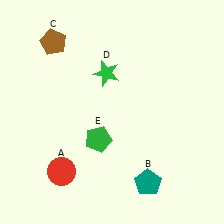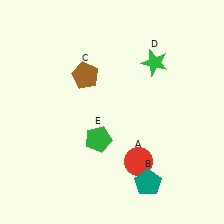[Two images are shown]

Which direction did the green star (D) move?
The green star (D) moved right.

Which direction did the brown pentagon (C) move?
The brown pentagon (C) moved down.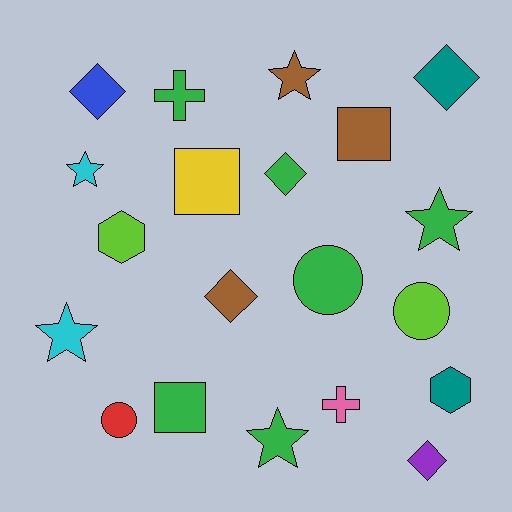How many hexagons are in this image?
There are 2 hexagons.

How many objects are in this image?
There are 20 objects.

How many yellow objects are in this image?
There is 1 yellow object.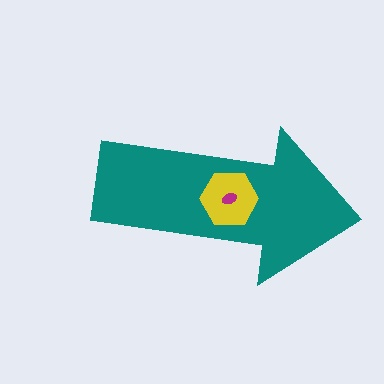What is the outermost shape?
The teal arrow.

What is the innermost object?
The magenta ellipse.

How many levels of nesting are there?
3.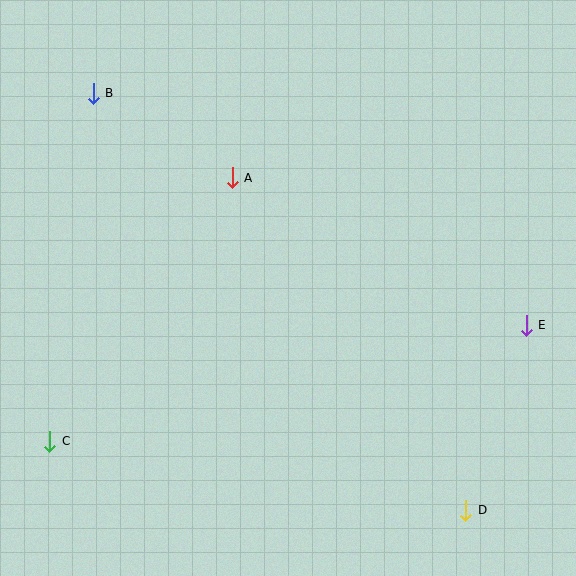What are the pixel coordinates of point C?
Point C is at (50, 441).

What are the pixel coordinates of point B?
Point B is at (93, 93).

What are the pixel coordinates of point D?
Point D is at (466, 510).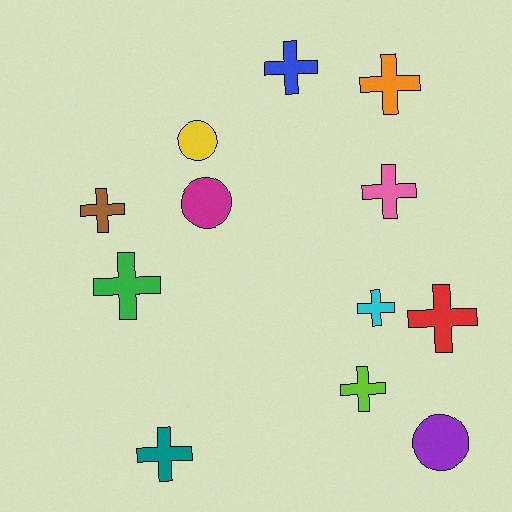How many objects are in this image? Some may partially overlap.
There are 12 objects.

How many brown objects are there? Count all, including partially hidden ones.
There is 1 brown object.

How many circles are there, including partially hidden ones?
There are 3 circles.